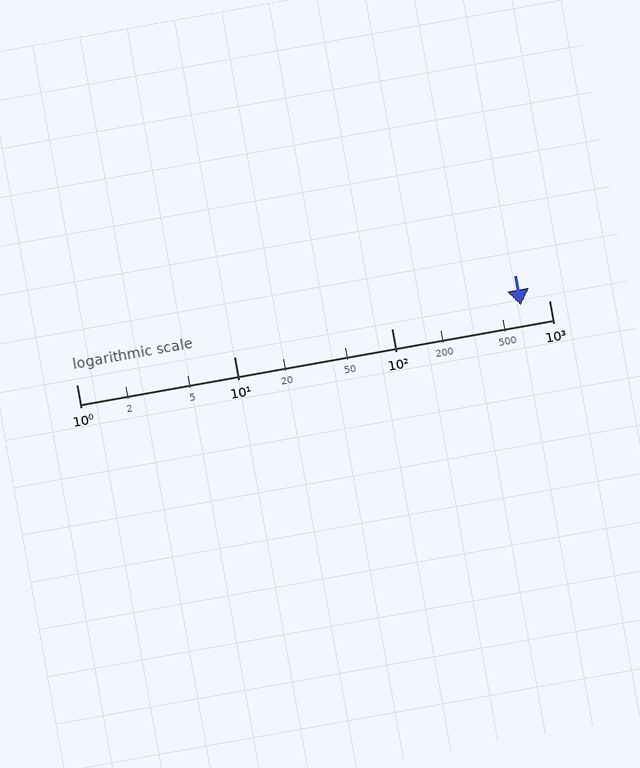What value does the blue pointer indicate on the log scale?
The pointer indicates approximately 660.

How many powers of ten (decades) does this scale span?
The scale spans 3 decades, from 1 to 1000.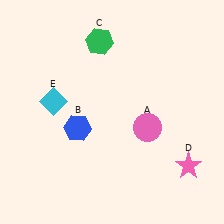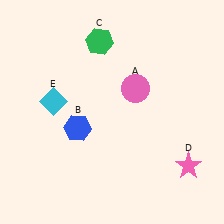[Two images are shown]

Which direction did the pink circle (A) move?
The pink circle (A) moved up.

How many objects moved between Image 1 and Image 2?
1 object moved between the two images.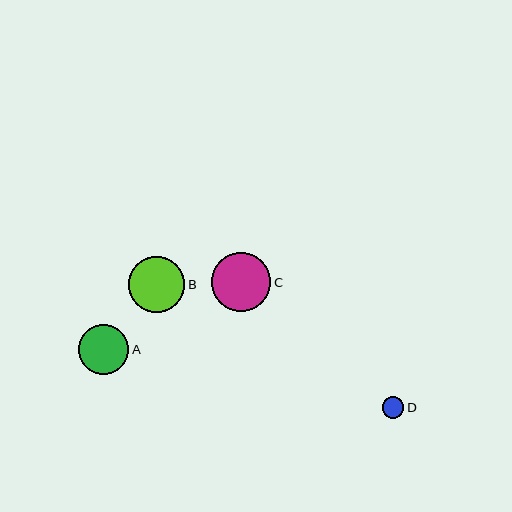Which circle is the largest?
Circle C is the largest with a size of approximately 59 pixels.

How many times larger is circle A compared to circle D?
Circle A is approximately 2.3 times the size of circle D.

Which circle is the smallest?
Circle D is the smallest with a size of approximately 22 pixels.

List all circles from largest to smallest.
From largest to smallest: C, B, A, D.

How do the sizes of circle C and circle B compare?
Circle C and circle B are approximately the same size.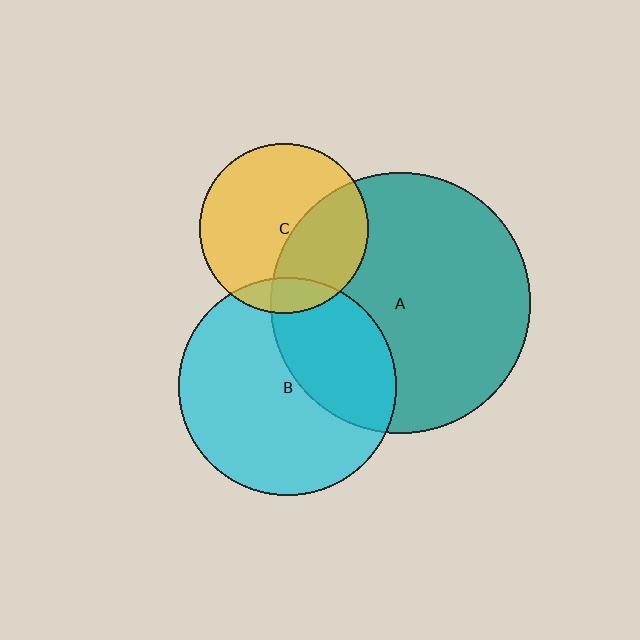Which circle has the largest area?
Circle A (teal).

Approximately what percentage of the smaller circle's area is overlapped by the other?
Approximately 10%.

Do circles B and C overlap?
Yes.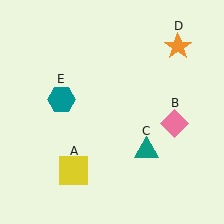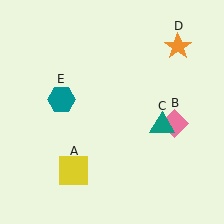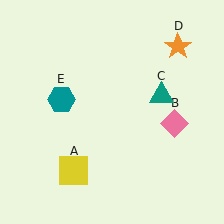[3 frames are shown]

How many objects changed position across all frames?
1 object changed position: teal triangle (object C).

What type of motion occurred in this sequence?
The teal triangle (object C) rotated counterclockwise around the center of the scene.